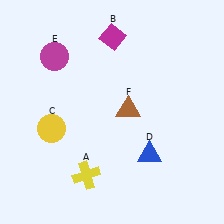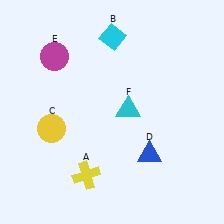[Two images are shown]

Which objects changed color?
B changed from magenta to cyan. F changed from brown to cyan.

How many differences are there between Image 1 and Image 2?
There are 2 differences between the two images.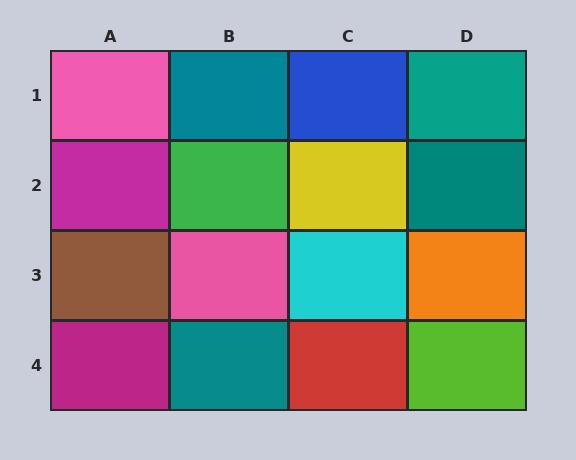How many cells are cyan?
1 cell is cyan.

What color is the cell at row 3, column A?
Brown.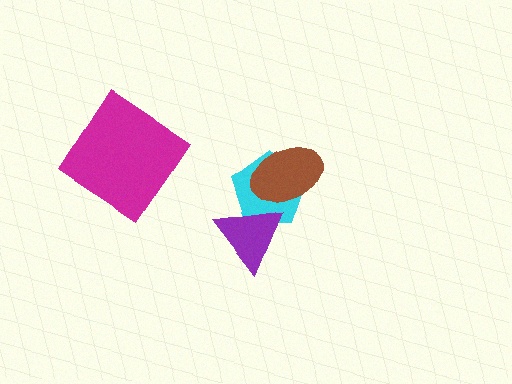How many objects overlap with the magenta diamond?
0 objects overlap with the magenta diamond.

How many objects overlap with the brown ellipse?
1 object overlaps with the brown ellipse.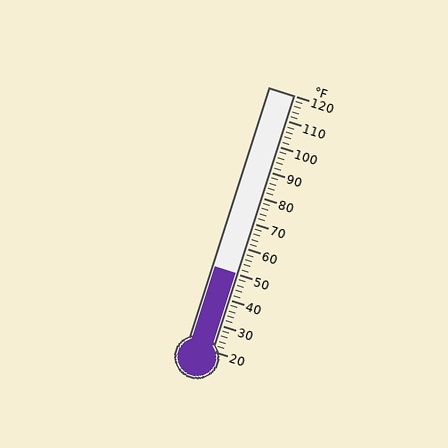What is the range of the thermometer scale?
The thermometer scale ranges from 20°F to 120°F.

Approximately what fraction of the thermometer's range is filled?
The thermometer is filled to approximately 30% of its range.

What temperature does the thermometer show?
The thermometer shows approximately 50°F.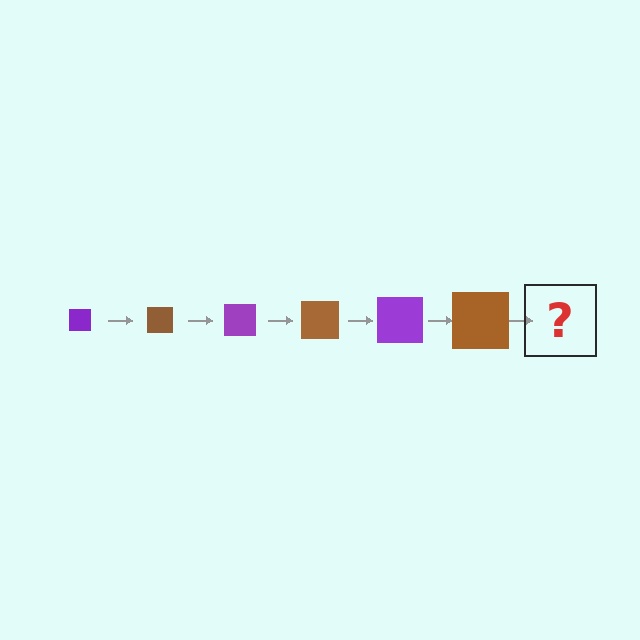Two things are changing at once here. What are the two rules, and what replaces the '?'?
The two rules are that the square grows larger each step and the color cycles through purple and brown. The '?' should be a purple square, larger than the previous one.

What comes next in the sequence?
The next element should be a purple square, larger than the previous one.